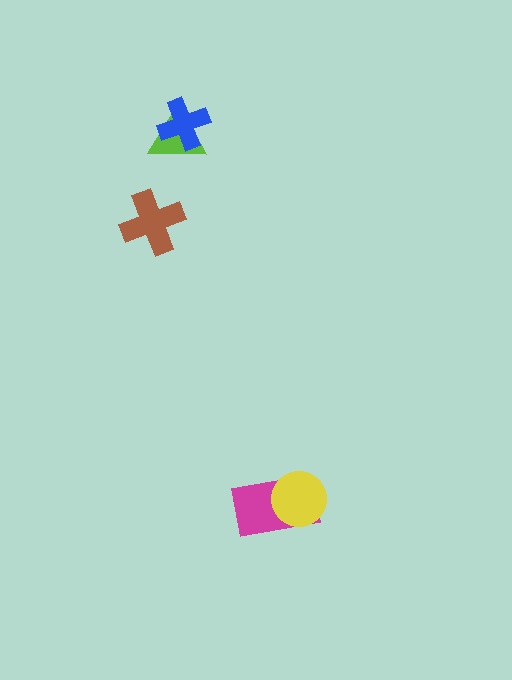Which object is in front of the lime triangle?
The blue cross is in front of the lime triangle.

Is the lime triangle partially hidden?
Yes, it is partially covered by another shape.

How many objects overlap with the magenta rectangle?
1 object overlaps with the magenta rectangle.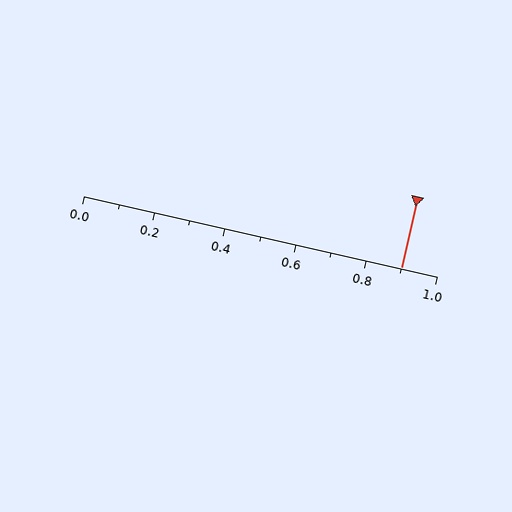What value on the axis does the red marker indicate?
The marker indicates approximately 0.9.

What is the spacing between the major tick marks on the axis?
The major ticks are spaced 0.2 apart.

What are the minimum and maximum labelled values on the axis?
The axis runs from 0.0 to 1.0.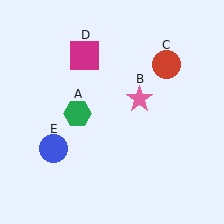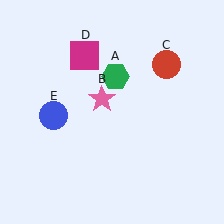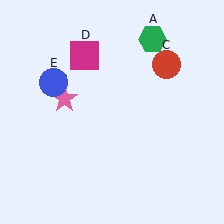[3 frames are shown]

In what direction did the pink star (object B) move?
The pink star (object B) moved left.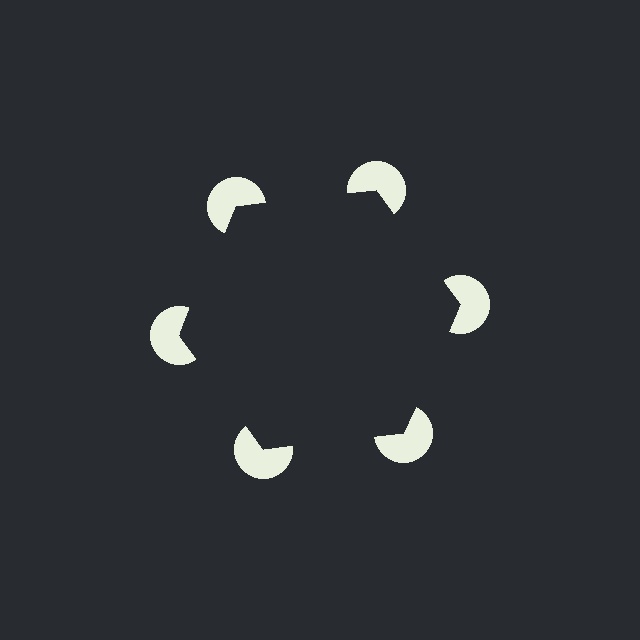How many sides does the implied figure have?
6 sides.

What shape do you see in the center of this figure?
An illusory hexagon — its edges are inferred from the aligned wedge cuts in the pac-man discs, not physically drawn.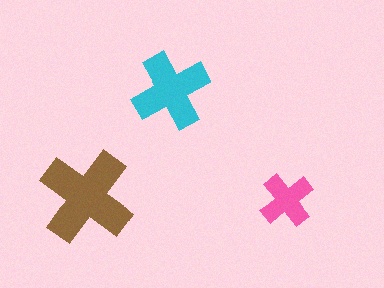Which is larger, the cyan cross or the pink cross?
The cyan one.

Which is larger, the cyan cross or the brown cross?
The brown one.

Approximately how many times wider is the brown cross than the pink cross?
About 2 times wider.